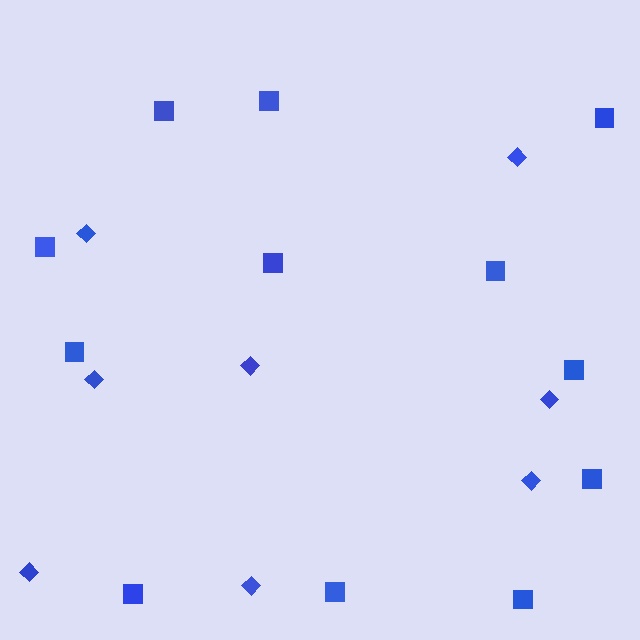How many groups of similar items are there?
There are 2 groups: one group of diamonds (8) and one group of squares (12).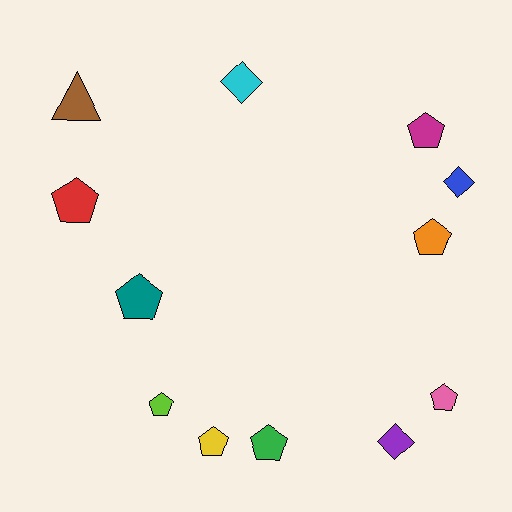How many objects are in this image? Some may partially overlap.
There are 12 objects.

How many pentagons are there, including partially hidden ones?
There are 8 pentagons.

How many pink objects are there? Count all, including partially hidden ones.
There is 1 pink object.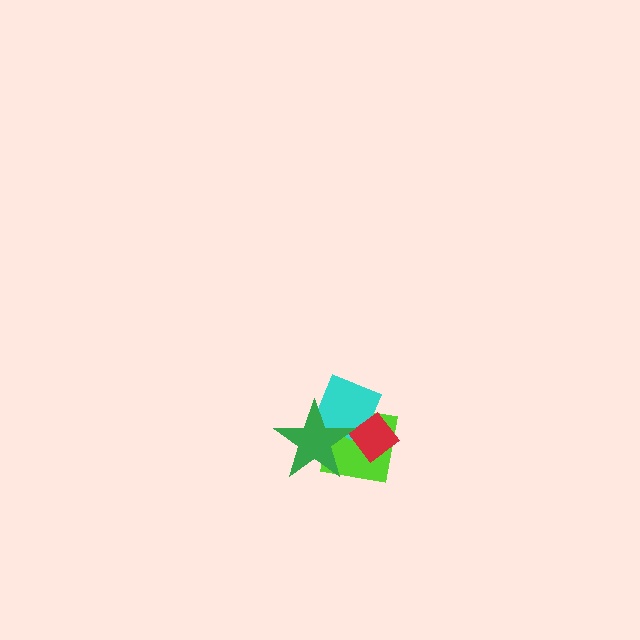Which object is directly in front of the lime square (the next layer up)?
The cyan diamond is directly in front of the lime square.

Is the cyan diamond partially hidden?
Yes, it is partially covered by another shape.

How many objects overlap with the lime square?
3 objects overlap with the lime square.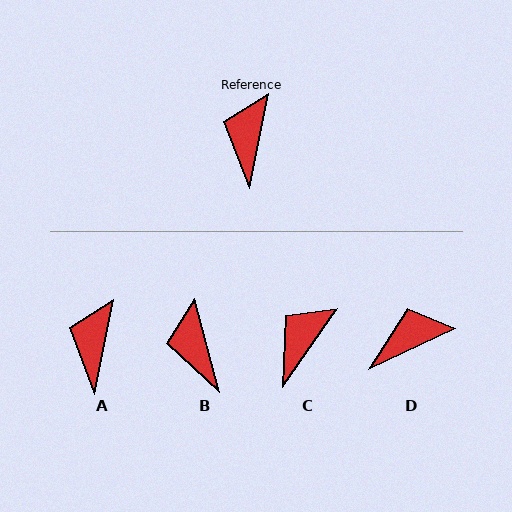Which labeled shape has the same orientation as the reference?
A.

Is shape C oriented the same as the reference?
No, it is off by about 24 degrees.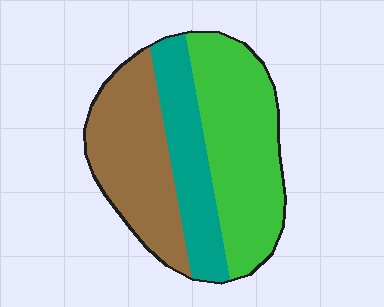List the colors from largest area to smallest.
From largest to smallest: green, brown, teal.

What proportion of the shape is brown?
Brown takes up about one third (1/3) of the shape.